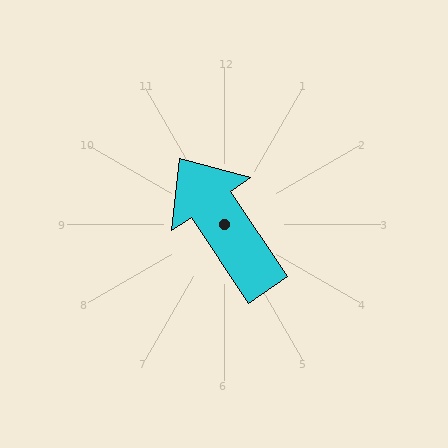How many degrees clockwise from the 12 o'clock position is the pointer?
Approximately 326 degrees.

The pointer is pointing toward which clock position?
Roughly 11 o'clock.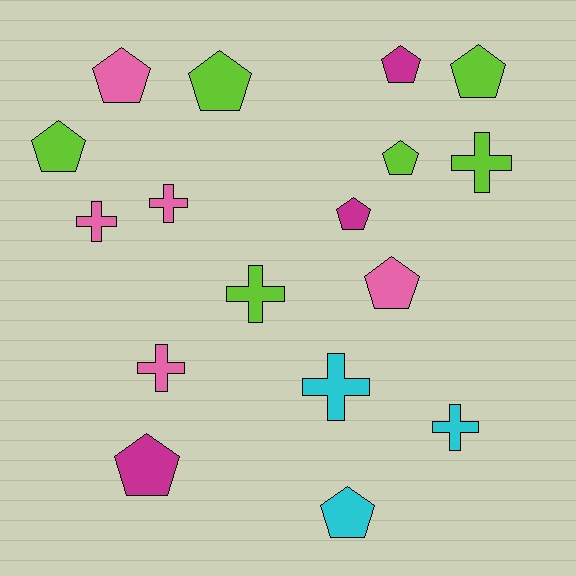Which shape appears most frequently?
Pentagon, with 10 objects.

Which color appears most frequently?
Lime, with 6 objects.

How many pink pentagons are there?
There are 2 pink pentagons.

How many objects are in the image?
There are 17 objects.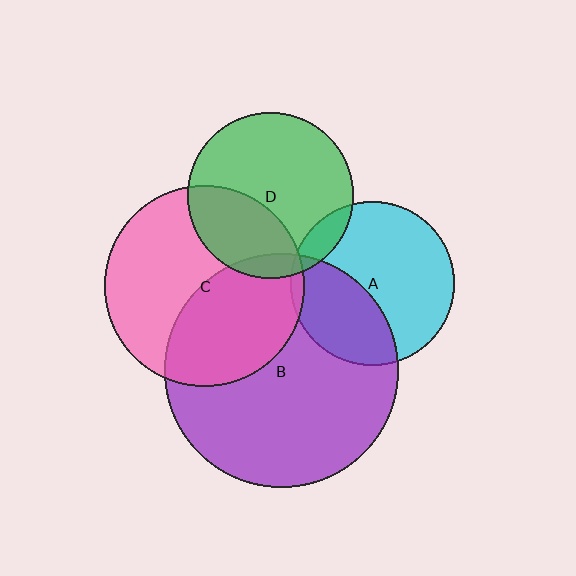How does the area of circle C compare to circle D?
Approximately 1.5 times.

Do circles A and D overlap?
Yes.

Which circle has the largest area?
Circle B (purple).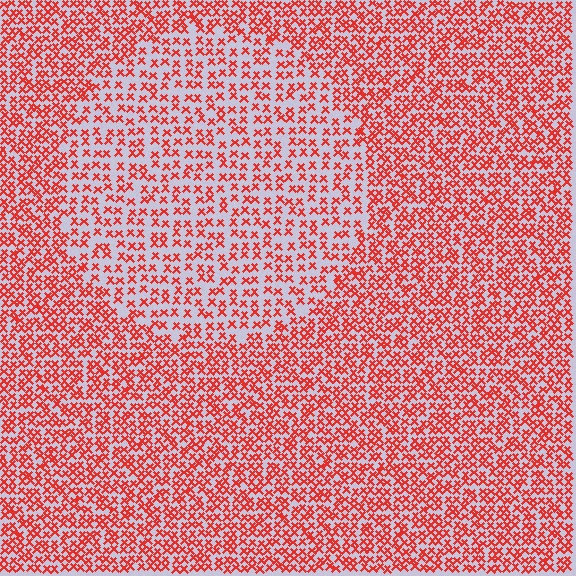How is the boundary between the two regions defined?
The boundary is defined by a change in element density (approximately 1.8x ratio). All elements are the same color, size, and shape.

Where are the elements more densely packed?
The elements are more densely packed outside the circle boundary.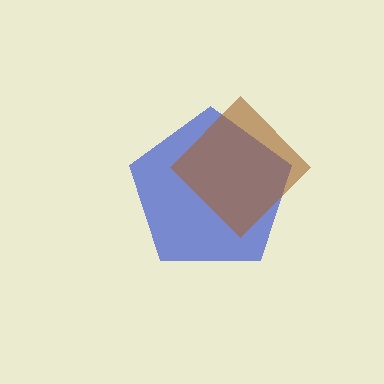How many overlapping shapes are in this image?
There are 2 overlapping shapes in the image.